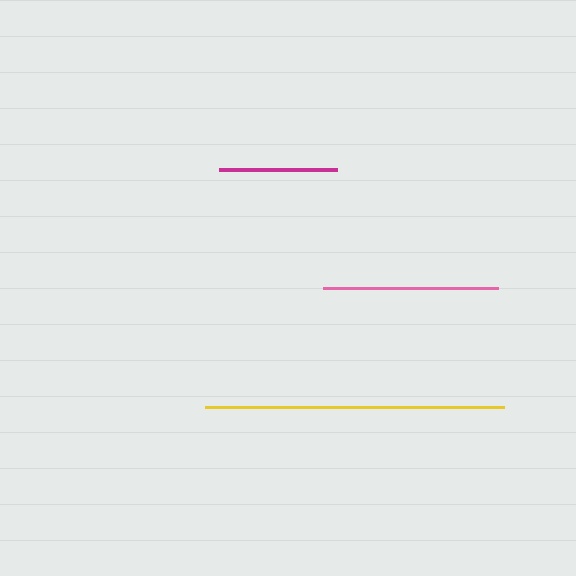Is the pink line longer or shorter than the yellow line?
The yellow line is longer than the pink line.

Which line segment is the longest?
The yellow line is the longest at approximately 298 pixels.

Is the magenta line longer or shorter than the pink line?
The pink line is longer than the magenta line.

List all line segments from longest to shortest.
From longest to shortest: yellow, pink, magenta.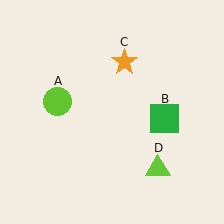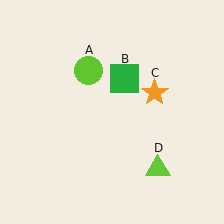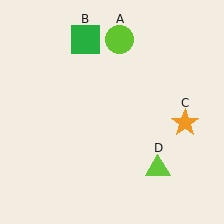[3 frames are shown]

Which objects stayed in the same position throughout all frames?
Lime triangle (object D) remained stationary.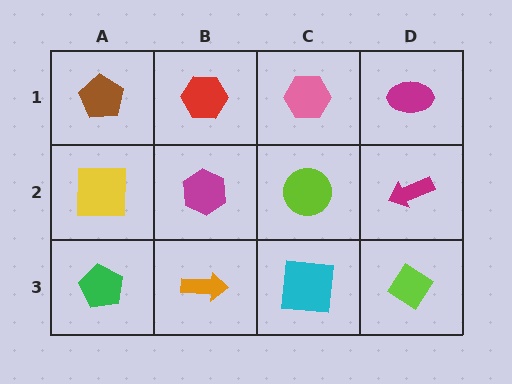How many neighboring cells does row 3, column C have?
3.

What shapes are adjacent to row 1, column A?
A yellow square (row 2, column A), a red hexagon (row 1, column B).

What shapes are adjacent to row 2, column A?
A brown pentagon (row 1, column A), a green pentagon (row 3, column A), a magenta hexagon (row 2, column B).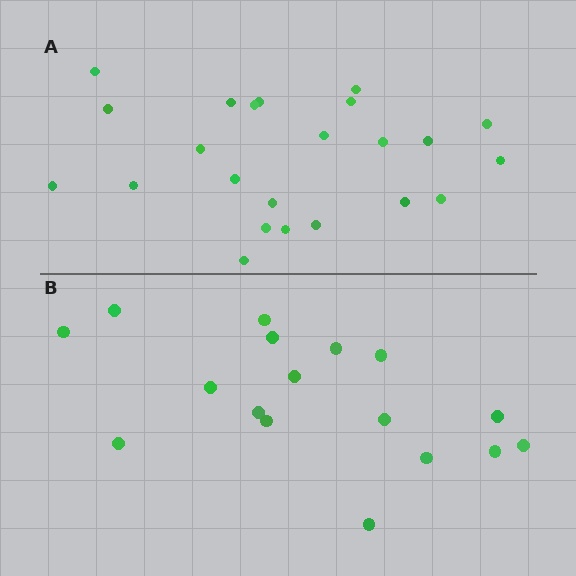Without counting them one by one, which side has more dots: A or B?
Region A (the top region) has more dots.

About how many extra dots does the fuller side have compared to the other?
Region A has about 6 more dots than region B.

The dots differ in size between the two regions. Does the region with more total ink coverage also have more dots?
No. Region B has more total ink coverage because its dots are larger, but region A actually contains more individual dots. Total area can be misleading — the number of items is what matters here.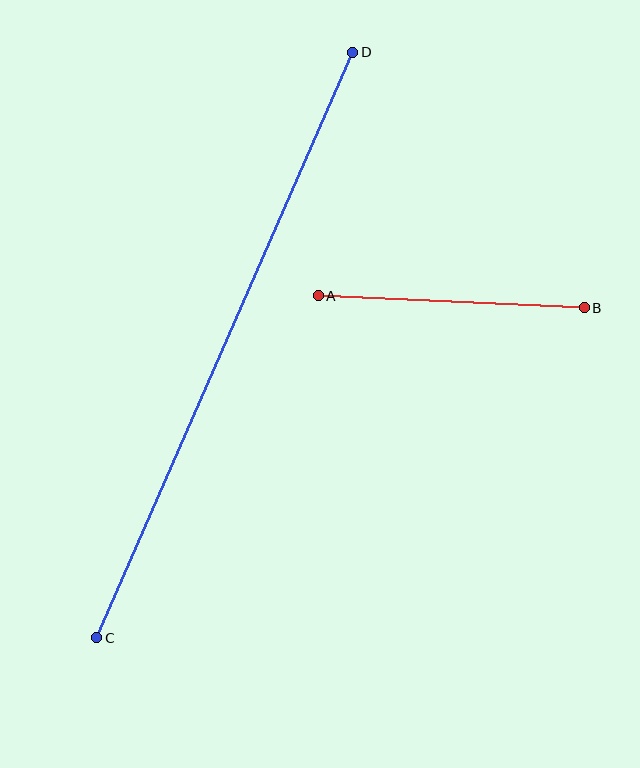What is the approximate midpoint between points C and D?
The midpoint is at approximately (225, 345) pixels.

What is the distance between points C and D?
The distance is approximately 639 pixels.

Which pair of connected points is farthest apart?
Points C and D are farthest apart.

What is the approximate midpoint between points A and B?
The midpoint is at approximately (451, 302) pixels.